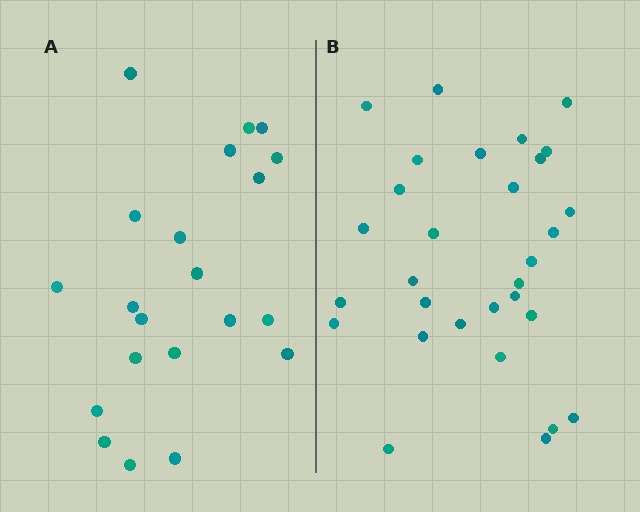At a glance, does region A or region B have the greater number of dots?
Region B (the right region) has more dots.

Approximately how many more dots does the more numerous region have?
Region B has roughly 8 or so more dots than region A.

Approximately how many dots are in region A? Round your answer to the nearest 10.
About 20 dots. (The exact count is 21, which rounds to 20.)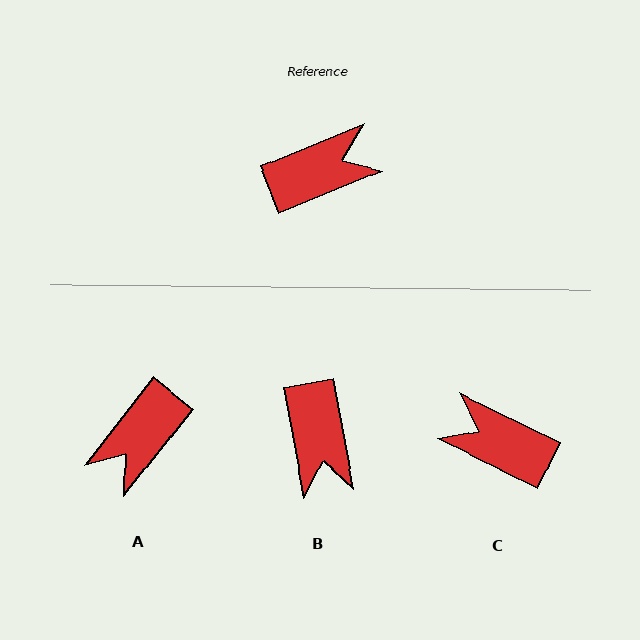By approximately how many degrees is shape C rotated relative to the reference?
Approximately 132 degrees counter-clockwise.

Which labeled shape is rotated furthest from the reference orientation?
A, about 151 degrees away.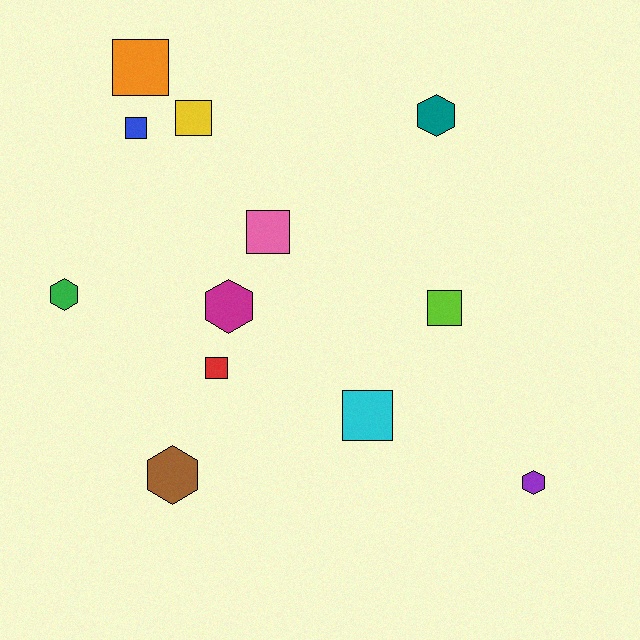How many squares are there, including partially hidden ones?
There are 7 squares.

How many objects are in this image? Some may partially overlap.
There are 12 objects.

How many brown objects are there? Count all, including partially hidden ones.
There is 1 brown object.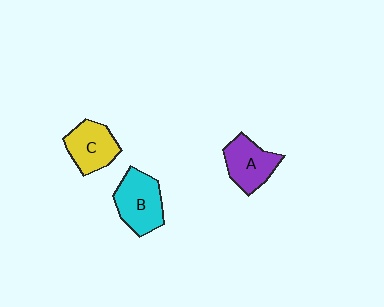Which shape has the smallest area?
Shape C (yellow).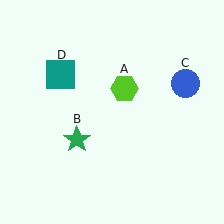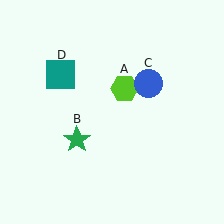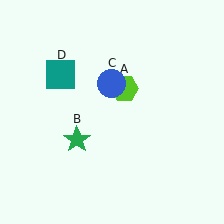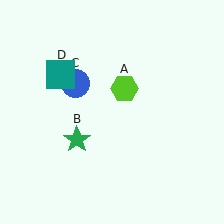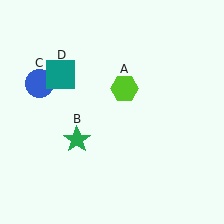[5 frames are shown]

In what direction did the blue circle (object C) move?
The blue circle (object C) moved left.